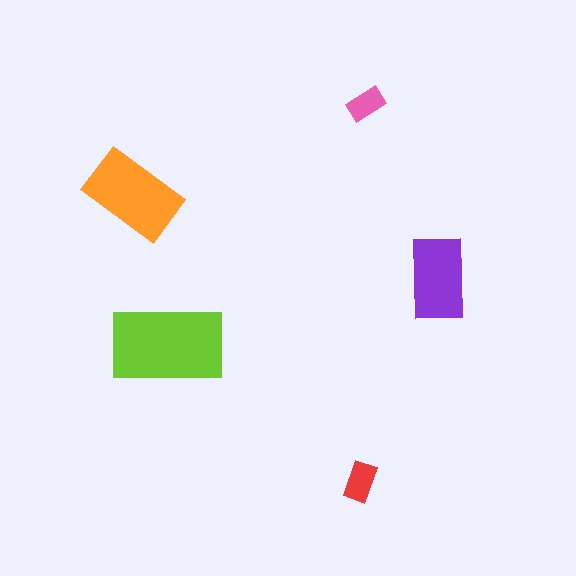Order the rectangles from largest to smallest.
the lime one, the orange one, the purple one, the red one, the pink one.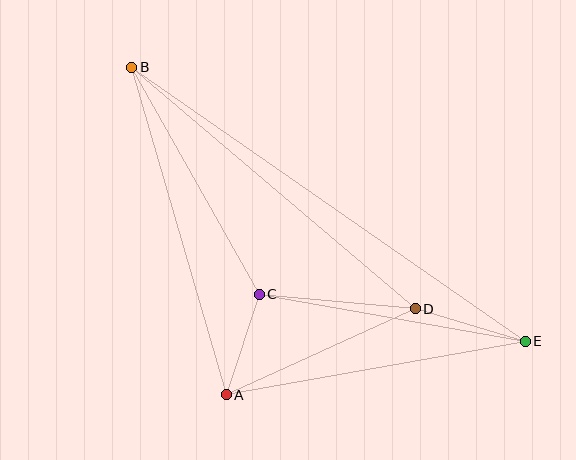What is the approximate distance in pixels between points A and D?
The distance between A and D is approximately 207 pixels.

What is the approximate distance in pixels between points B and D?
The distance between B and D is approximately 372 pixels.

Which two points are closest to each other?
Points A and C are closest to each other.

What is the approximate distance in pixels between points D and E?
The distance between D and E is approximately 115 pixels.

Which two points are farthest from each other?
Points B and E are farthest from each other.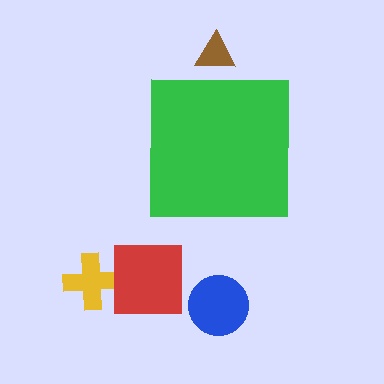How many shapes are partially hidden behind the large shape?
1 shape is partially hidden.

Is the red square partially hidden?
No, the red square is fully visible.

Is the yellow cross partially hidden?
No, the yellow cross is fully visible.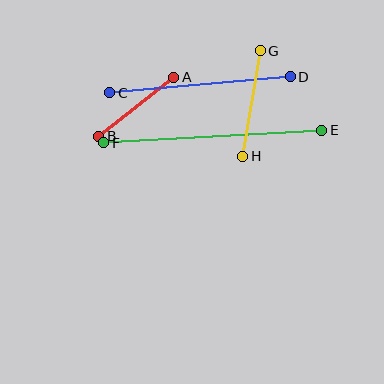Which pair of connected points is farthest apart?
Points E and F are farthest apart.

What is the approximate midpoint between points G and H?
The midpoint is at approximately (251, 103) pixels.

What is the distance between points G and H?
The distance is approximately 107 pixels.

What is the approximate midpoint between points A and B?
The midpoint is at approximately (136, 107) pixels.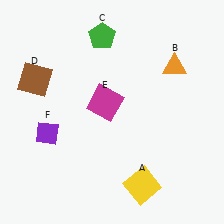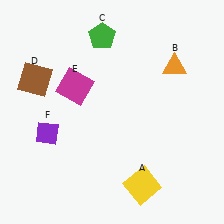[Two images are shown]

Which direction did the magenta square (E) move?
The magenta square (E) moved left.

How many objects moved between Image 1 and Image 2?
1 object moved between the two images.